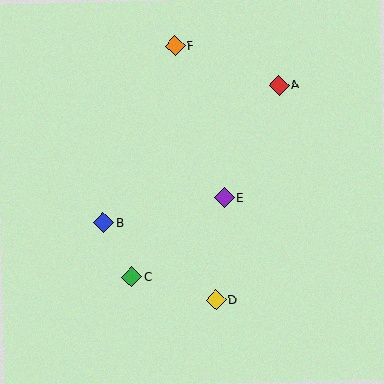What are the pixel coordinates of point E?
Point E is at (224, 198).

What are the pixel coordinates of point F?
Point F is at (175, 46).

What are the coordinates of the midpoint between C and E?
The midpoint between C and E is at (178, 237).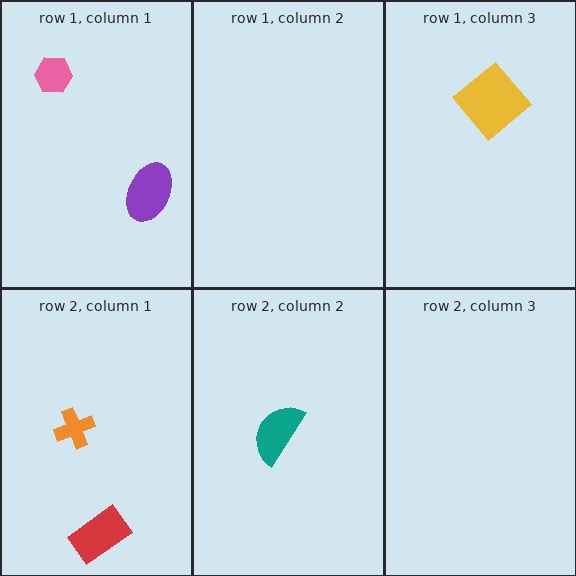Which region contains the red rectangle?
The row 2, column 1 region.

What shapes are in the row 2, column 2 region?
The teal semicircle.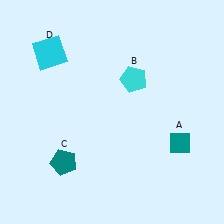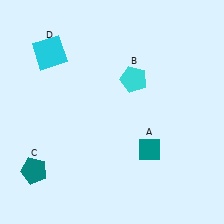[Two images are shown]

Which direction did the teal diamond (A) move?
The teal diamond (A) moved left.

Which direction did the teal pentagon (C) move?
The teal pentagon (C) moved left.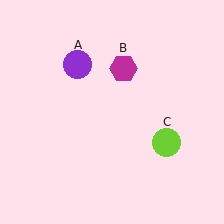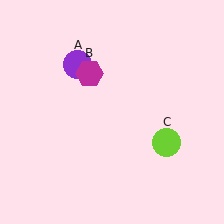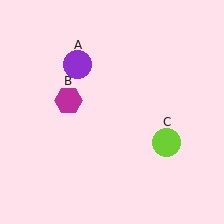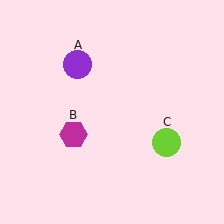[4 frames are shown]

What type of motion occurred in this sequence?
The magenta hexagon (object B) rotated counterclockwise around the center of the scene.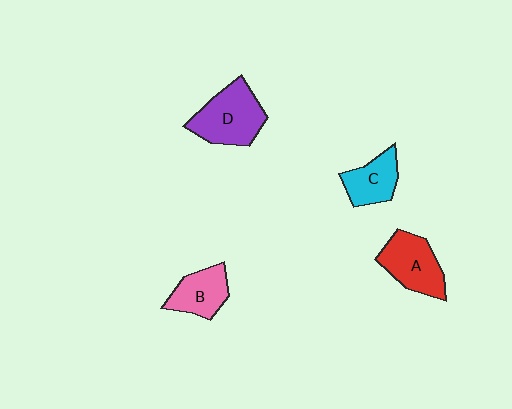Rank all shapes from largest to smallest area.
From largest to smallest: D (purple), A (red), B (pink), C (cyan).